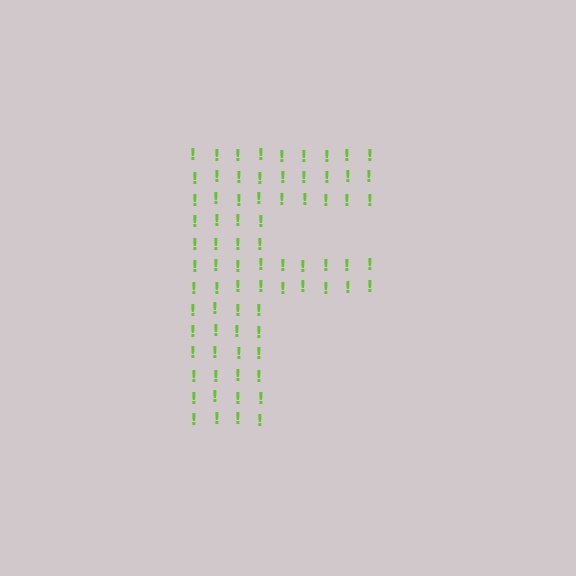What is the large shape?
The large shape is the letter F.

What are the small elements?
The small elements are exclamation marks.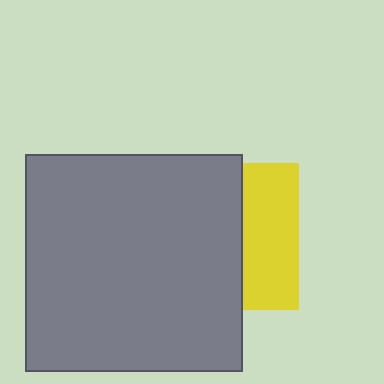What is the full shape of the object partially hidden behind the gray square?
The partially hidden object is a yellow square.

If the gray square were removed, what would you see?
You would see the complete yellow square.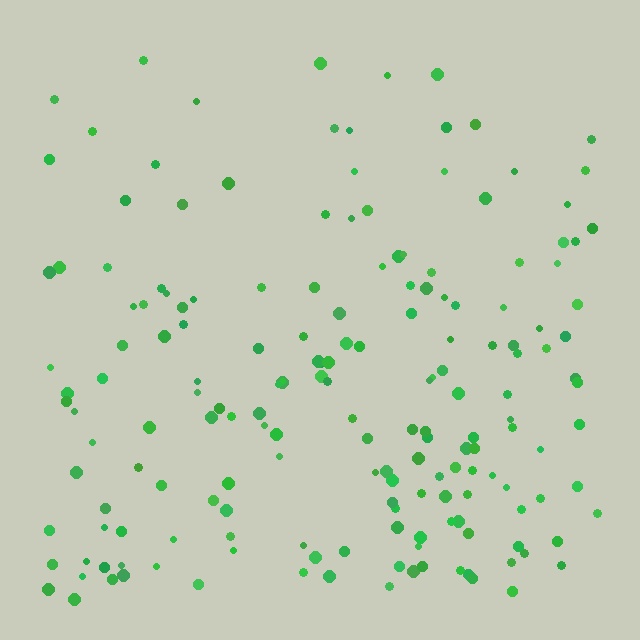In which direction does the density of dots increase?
From top to bottom, with the bottom side densest.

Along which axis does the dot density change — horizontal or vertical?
Vertical.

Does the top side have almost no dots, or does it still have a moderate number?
Still a moderate number, just noticeably fewer than the bottom.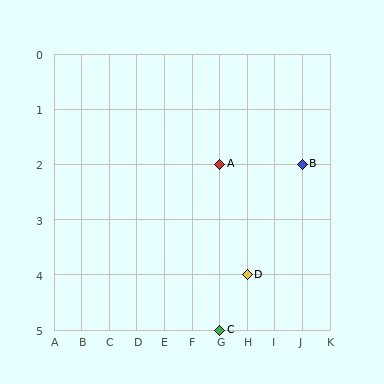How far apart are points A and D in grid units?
Points A and D are 1 column and 2 rows apart (about 2.2 grid units diagonally).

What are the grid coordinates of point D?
Point D is at grid coordinates (H, 4).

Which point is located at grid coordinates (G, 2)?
Point A is at (G, 2).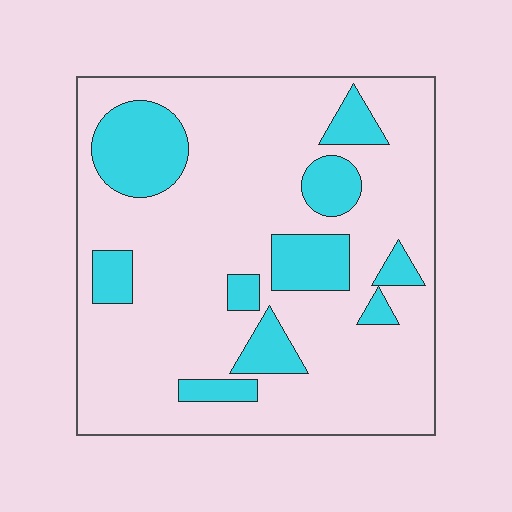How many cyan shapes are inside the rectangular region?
10.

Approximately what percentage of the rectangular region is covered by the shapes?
Approximately 20%.